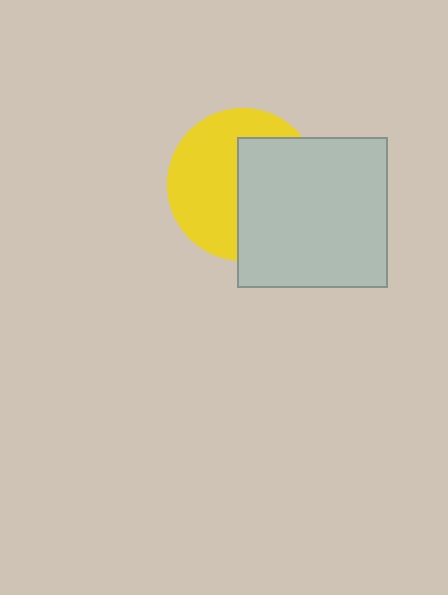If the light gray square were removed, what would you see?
You would see the complete yellow circle.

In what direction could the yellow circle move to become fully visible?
The yellow circle could move left. That would shift it out from behind the light gray square entirely.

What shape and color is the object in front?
The object in front is a light gray square.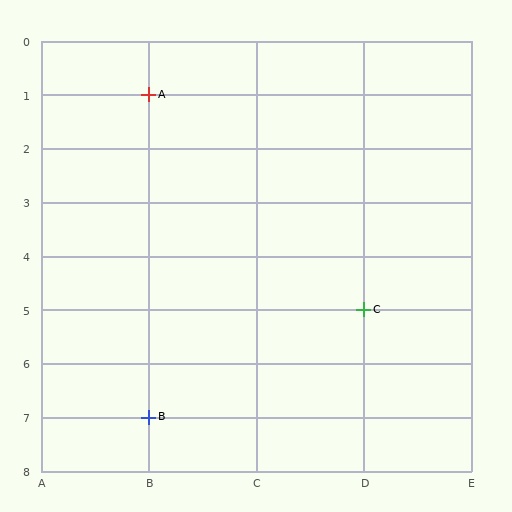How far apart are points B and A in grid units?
Points B and A are 6 rows apart.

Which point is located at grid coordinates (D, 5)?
Point C is at (D, 5).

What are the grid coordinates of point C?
Point C is at grid coordinates (D, 5).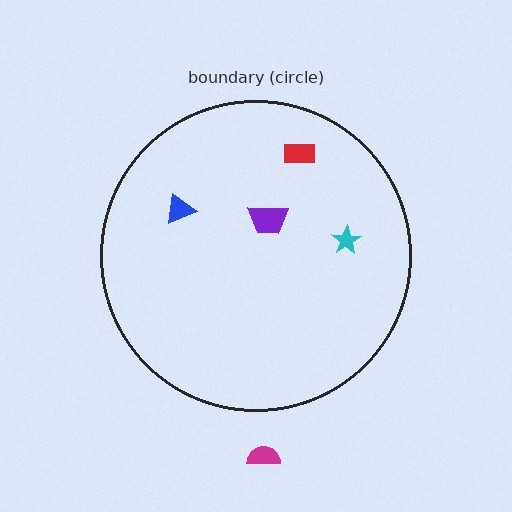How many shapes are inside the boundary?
4 inside, 1 outside.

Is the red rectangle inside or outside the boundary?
Inside.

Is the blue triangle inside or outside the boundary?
Inside.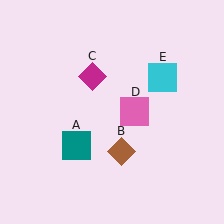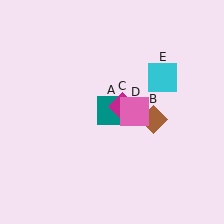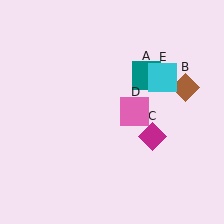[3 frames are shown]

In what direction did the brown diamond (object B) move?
The brown diamond (object B) moved up and to the right.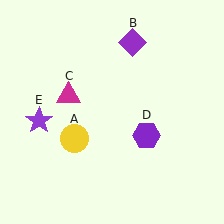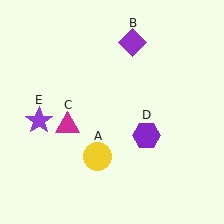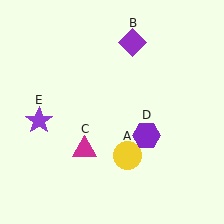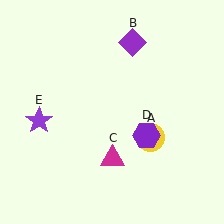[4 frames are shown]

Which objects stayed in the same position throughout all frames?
Purple diamond (object B) and purple hexagon (object D) and purple star (object E) remained stationary.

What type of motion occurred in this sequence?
The yellow circle (object A), magenta triangle (object C) rotated counterclockwise around the center of the scene.